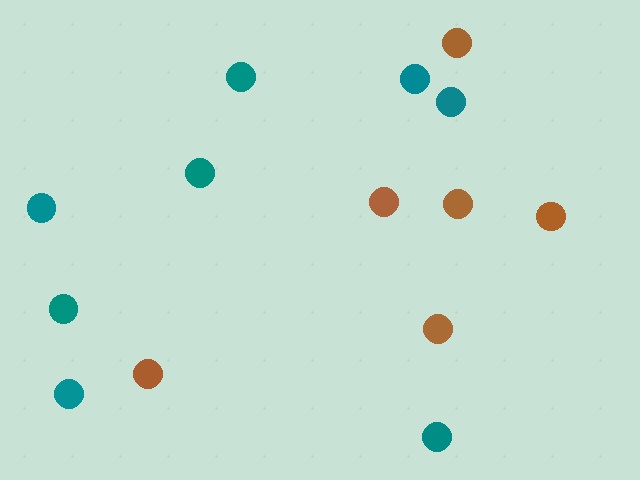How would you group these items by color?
There are 2 groups: one group of brown circles (6) and one group of teal circles (8).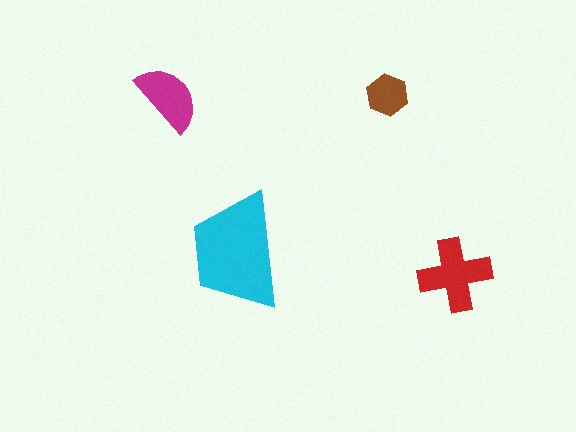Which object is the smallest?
The brown hexagon.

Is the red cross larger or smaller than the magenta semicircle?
Larger.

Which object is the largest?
The cyan trapezoid.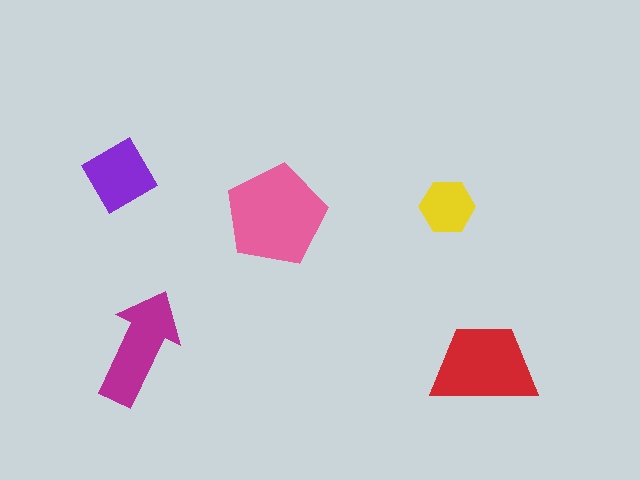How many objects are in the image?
There are 5 objects in the image.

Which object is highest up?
The purple diamond is topmost.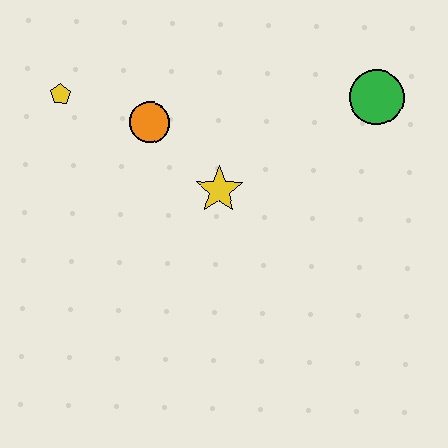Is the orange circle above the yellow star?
Yes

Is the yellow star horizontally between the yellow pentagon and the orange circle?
No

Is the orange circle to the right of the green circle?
No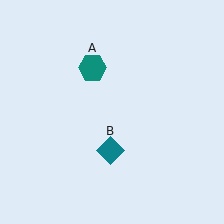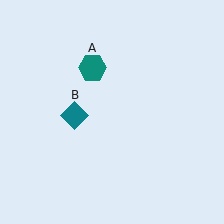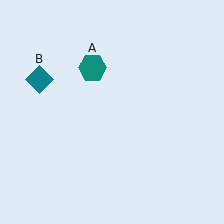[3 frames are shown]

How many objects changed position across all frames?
1 object changed position: teal diamond (object B).